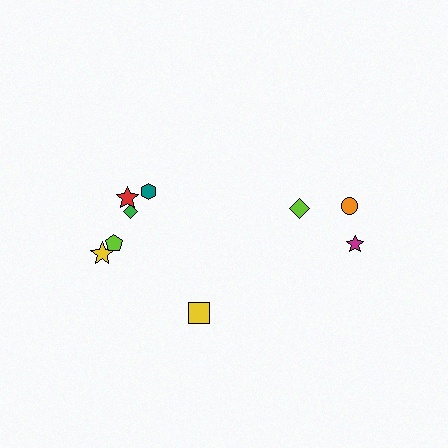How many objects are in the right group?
There are 3 objects.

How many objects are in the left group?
There are 6 objects.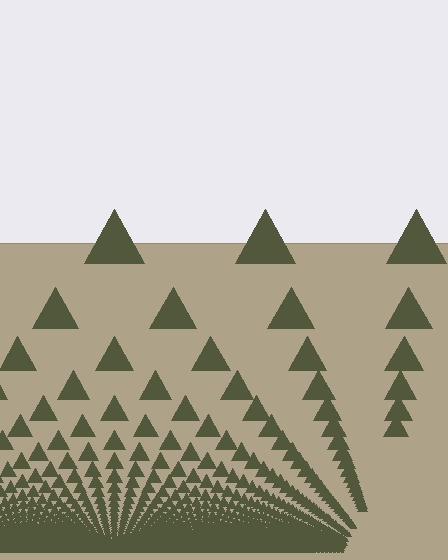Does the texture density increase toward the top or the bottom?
Density increases toward the bottom.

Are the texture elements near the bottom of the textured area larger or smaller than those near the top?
Smaller. The gradient is inverted — elements near the bottom are smaller and denser.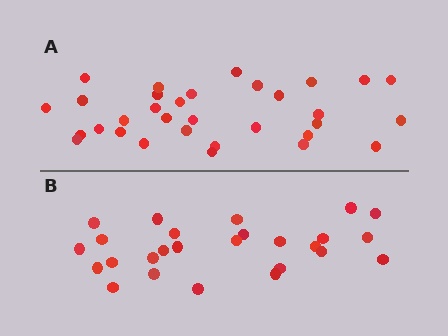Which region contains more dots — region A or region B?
Region A (the top region) has more dots.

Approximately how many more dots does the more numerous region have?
Region A has about 6 more dots than region B.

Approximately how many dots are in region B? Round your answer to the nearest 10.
About 30 dots. (The exact count is 26, which rounds to 30.)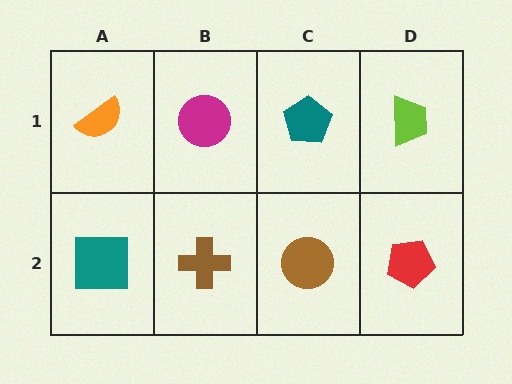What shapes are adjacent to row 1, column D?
A red pentagon (row 2, column D), a teal pentagon (row 1, column C).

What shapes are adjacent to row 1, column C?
A brown circle (row 2, column C), a magenta circle (row 1, column B), a lime trapezoid (row 1, column D).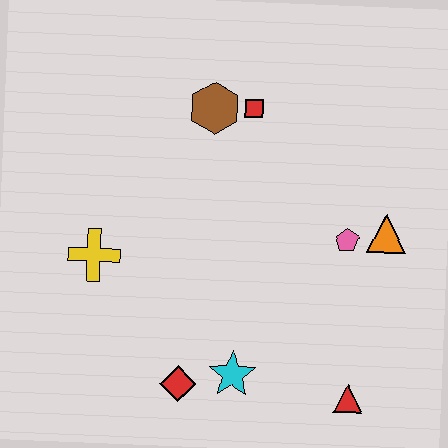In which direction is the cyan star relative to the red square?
The cyan star is below the red square.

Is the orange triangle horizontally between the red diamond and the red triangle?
No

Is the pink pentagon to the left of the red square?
No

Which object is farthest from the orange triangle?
The yellow cross is farthest from the orange triangle.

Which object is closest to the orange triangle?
The pink pentagon is closest to the orange triangle.